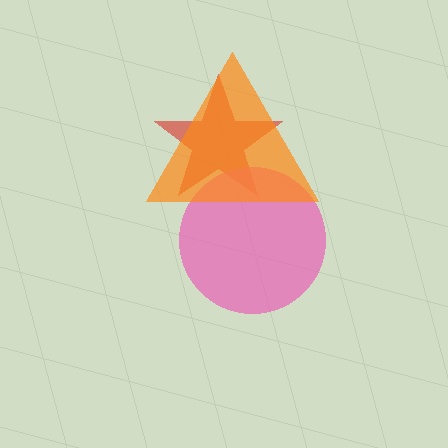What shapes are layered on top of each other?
The layered shapes are: a red star, a pink circle, an orange triangle.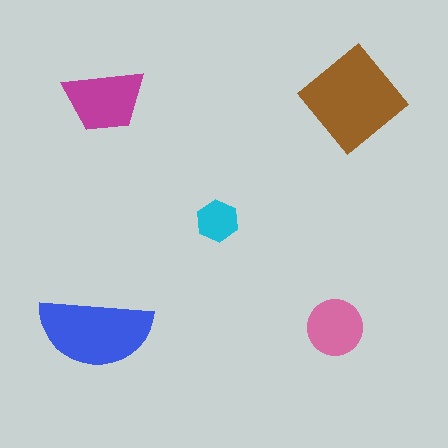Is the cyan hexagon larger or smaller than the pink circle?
Smaller.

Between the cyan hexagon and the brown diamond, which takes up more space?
The brown diamond.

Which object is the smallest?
The cyan hexagon.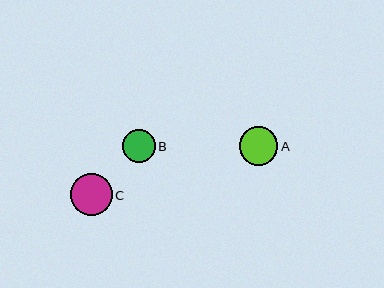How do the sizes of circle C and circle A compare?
Circle C and circle A are approximately the same size.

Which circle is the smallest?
Circle B is the smallest with a size of approximately 33 pixels.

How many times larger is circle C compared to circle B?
Circle C is approximately 1.2 times the size of circle B.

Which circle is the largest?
Circle C is the largest with a size of approximately 41 pixels.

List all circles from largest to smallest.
From largest to smallest: C, A, B.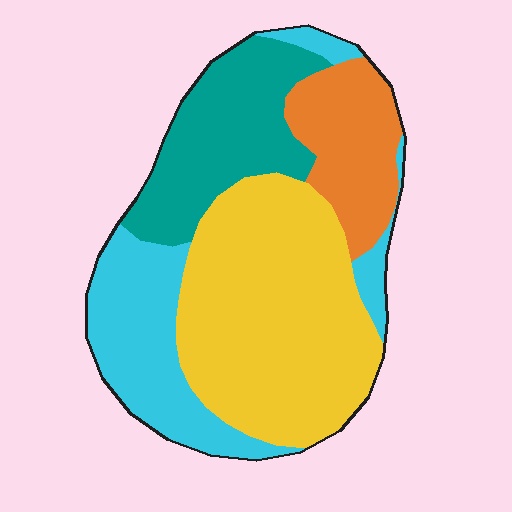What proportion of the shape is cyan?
Cyan covers about 25% of the shape.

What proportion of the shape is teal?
Teal takes up about one fifth (1/5) of the shape.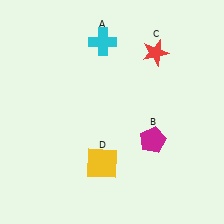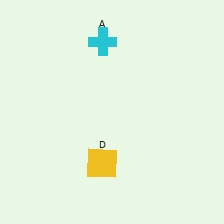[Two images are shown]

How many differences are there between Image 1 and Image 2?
There are 2 differences between the two images.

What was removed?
The red star (C), the magenta pentagon (B) were removed in Image 2.